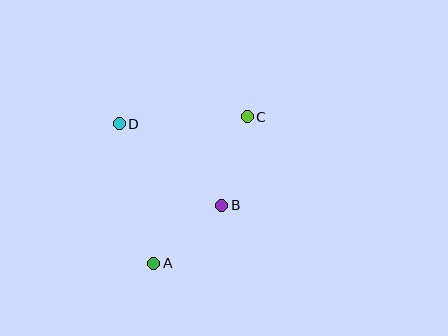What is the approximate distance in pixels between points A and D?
The distance between A and D is approximately 143 pixels.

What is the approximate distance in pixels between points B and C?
The distance between B and C is approximately 92 pixels.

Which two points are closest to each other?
Points A and B are closest to each other.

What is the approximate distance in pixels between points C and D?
The distance between C and D is approximately 128 pixels.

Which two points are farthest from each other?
Points A and C are farthest from each other.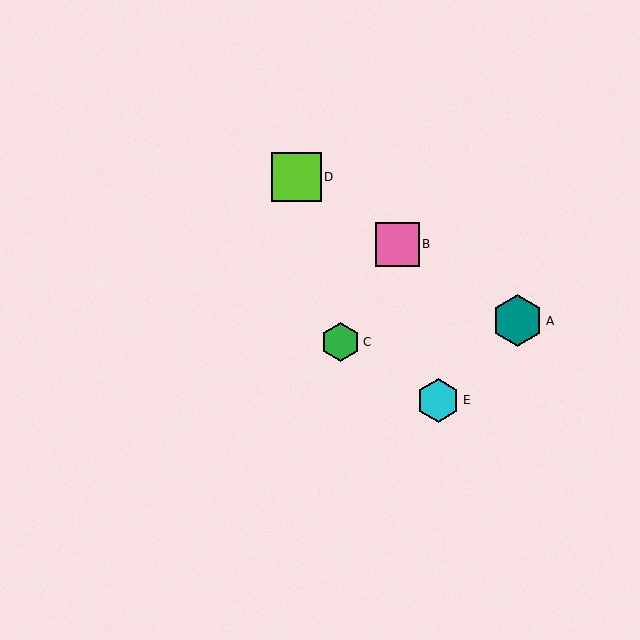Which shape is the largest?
The teal hexagon (labeled A) is the largest.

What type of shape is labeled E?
Shape E is a cyan hexagon.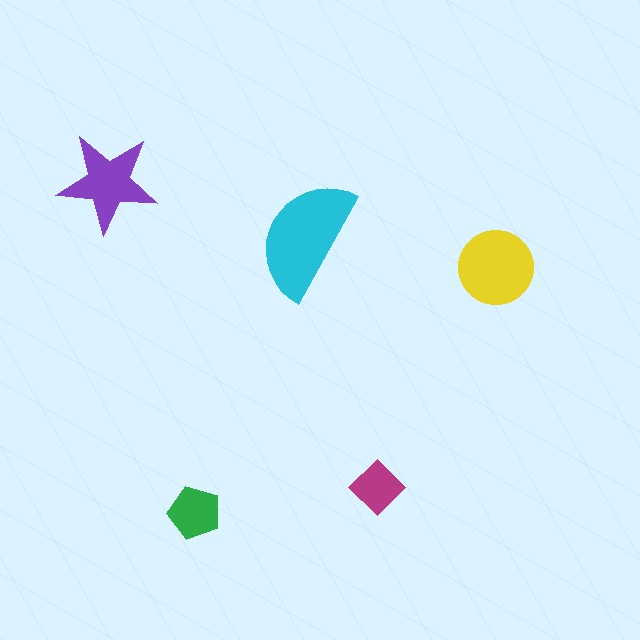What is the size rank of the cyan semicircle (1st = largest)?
1st.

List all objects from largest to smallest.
The cyan semicircle, the yellow circle, the purple star, the green pentagon, the magenta diamond.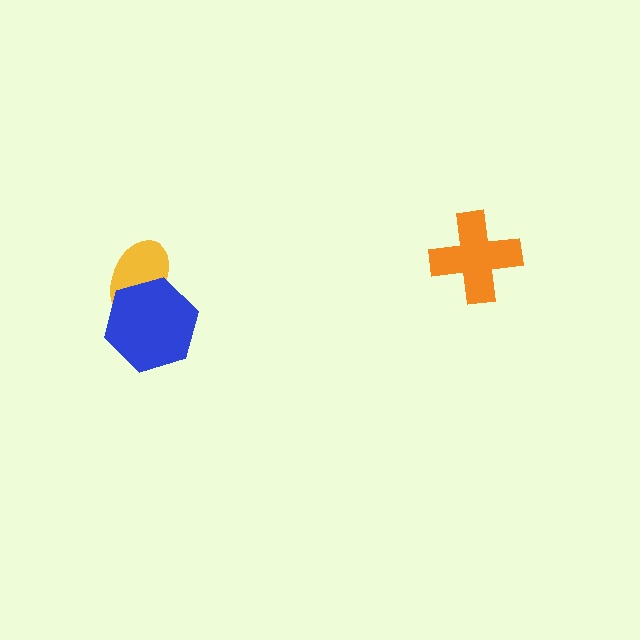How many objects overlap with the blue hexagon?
1 object overlaps with the blue hexagon.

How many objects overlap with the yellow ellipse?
1 object overlaps with the yellow ellipse.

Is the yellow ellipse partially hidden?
Yes, it is partially covered by another shape.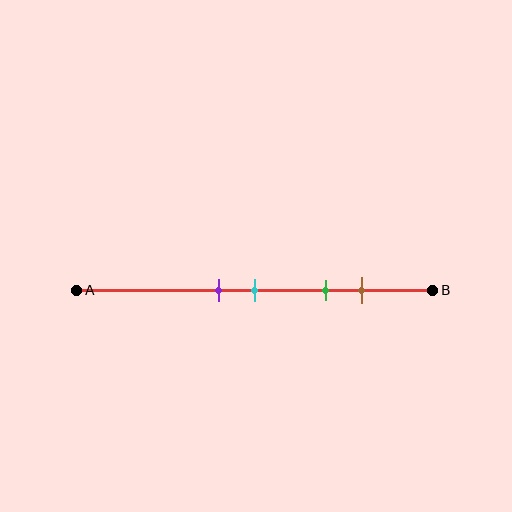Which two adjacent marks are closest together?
The purple and cyan marks are the closest adjacent pair.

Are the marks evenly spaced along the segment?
No, the marks are not evenly spaced.